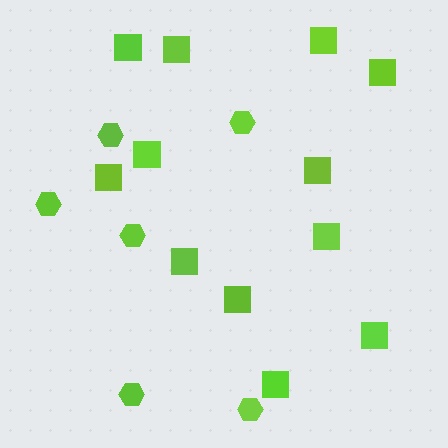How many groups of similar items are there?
There are 2 groups: one group of hexagons (6) and one group of squares (12).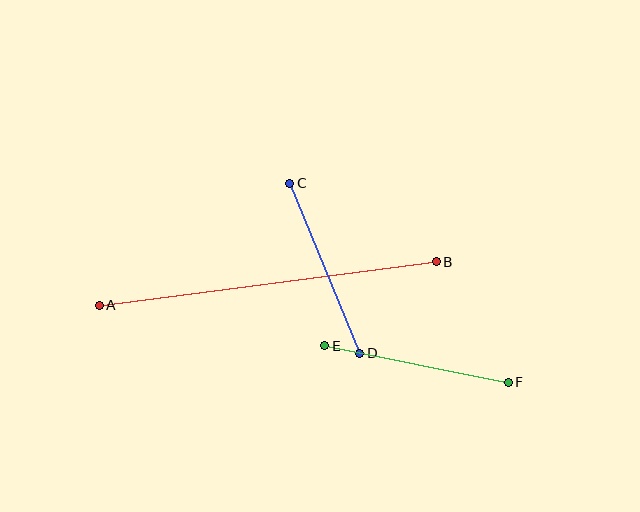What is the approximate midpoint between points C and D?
The midpoint is at approximately (325, 268) pixels.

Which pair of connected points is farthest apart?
Points A and B are farthest apart.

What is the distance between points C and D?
The distance is approximately 184 pixels.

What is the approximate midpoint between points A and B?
The midpoint is at approximately (268, 283) pixels.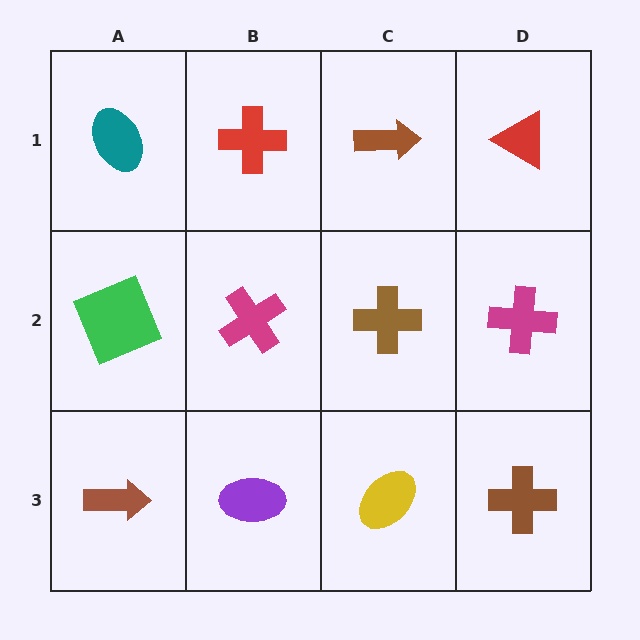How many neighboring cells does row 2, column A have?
3.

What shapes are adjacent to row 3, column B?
A magenta cross (row 2, column B), a brown arrow (row 3, column A), a yellow ellipse (row 3, column C).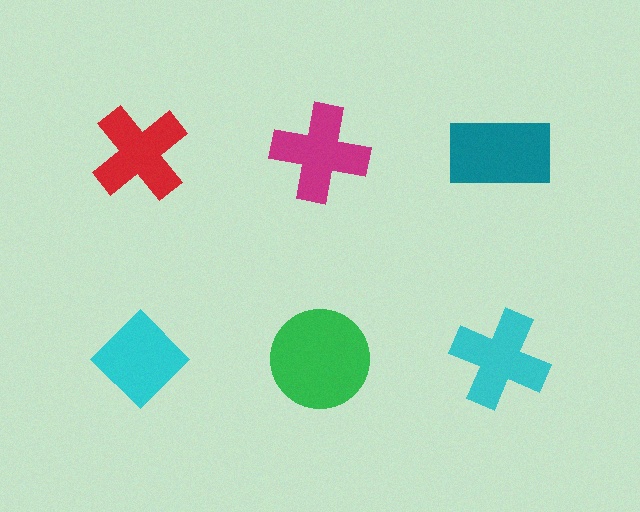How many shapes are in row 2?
3 shapes.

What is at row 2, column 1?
A cyan diamond.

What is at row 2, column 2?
A green circle.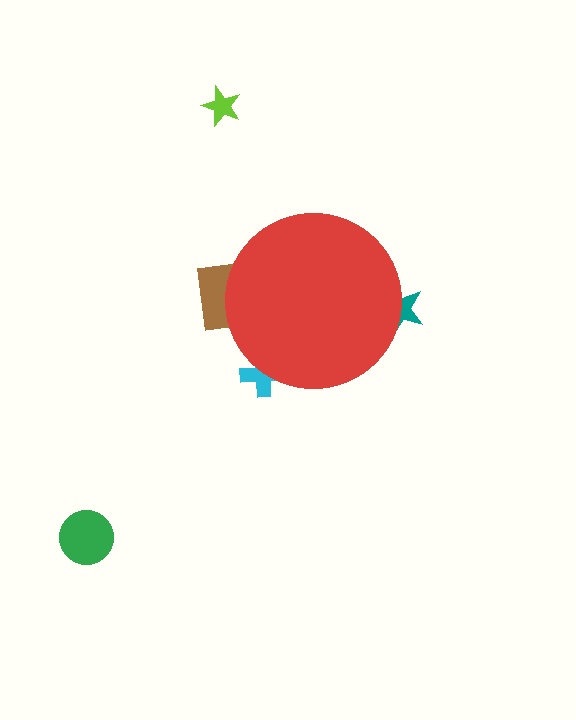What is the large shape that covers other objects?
A red circle.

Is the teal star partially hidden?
Yes, the teal star is partially hidden behind the red circle.